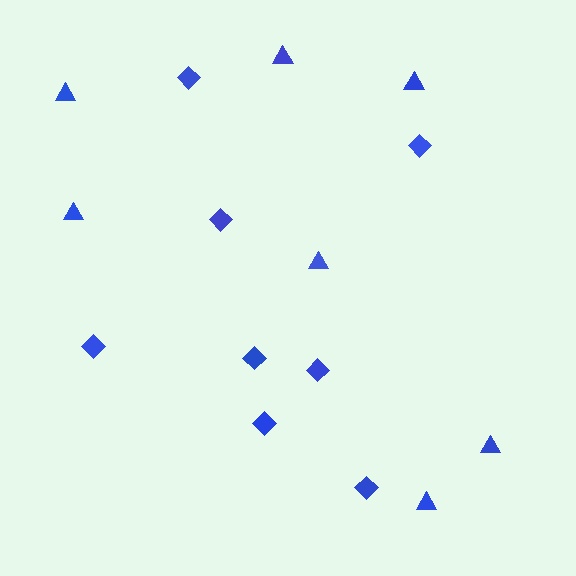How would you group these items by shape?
There are 2 groups: one group of diamonds (8) and one group of triangles (7).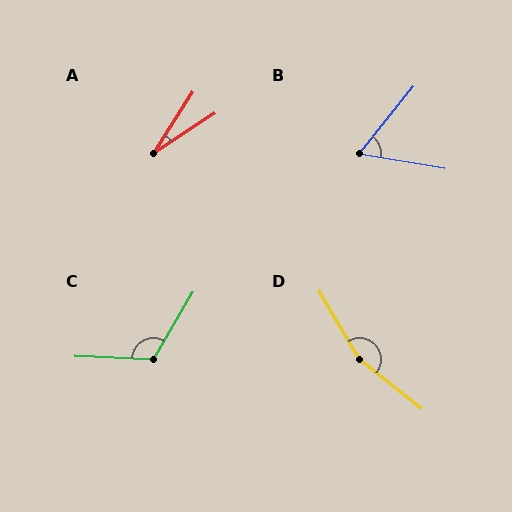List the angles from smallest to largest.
A (24°), B (61°), C (118°), D (158°).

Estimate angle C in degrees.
Approximately 118 degrees.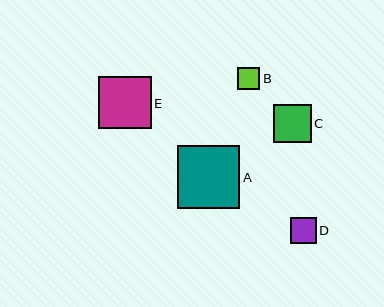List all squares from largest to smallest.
From largest to smallest: A, E, C, D, B.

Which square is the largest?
Square A is the largest with a size of approximately 63 pixels.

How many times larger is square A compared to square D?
Square A is approximately 2.4 times the size of square D.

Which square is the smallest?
Square B is the smallest with a size of approximately 22 pixels.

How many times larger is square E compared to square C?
Square E is approximately 1.4 times the size of square C.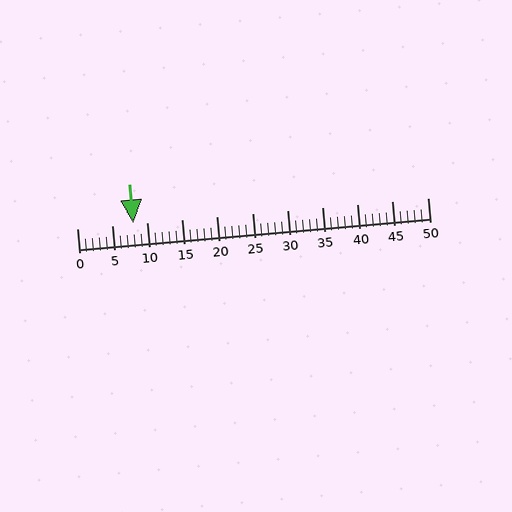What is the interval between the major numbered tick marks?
The major tick marks are spaced 5 units apart.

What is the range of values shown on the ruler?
The ruler shows values from 0 to 50.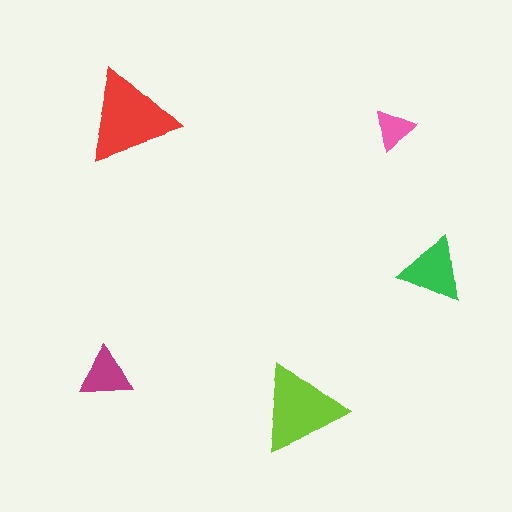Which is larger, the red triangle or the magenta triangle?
The red one.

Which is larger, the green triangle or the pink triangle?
The green one.